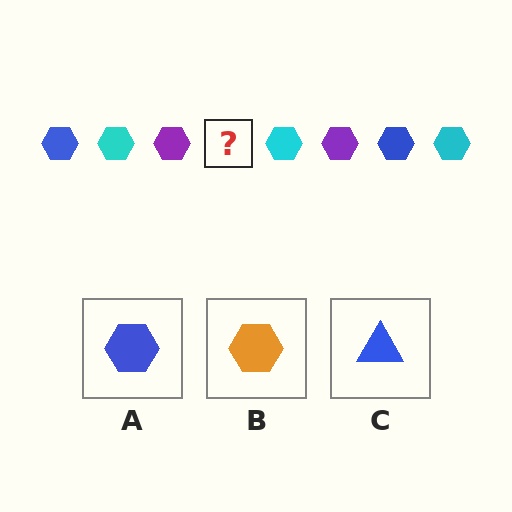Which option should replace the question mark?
Option A.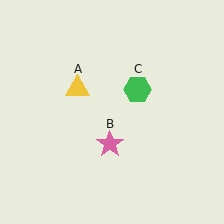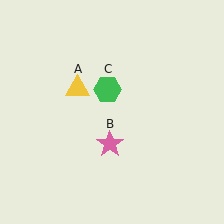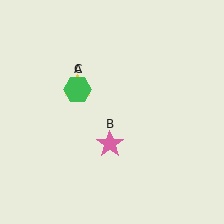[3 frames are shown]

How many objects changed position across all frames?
1 object changed position: green hexagon (object C).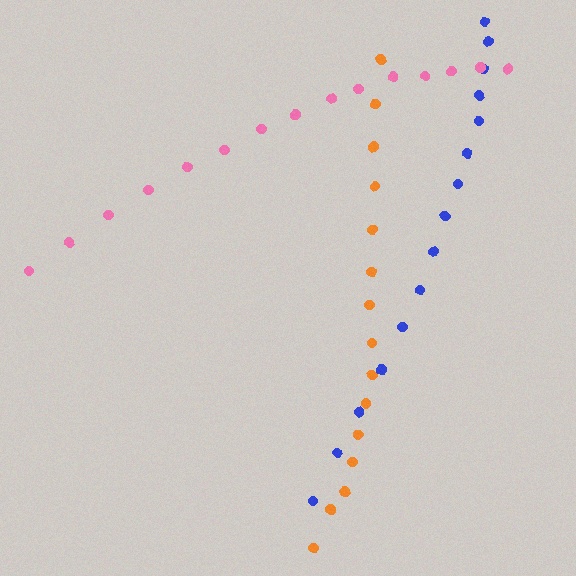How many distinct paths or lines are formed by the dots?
There are 3 distinct paths.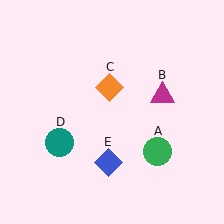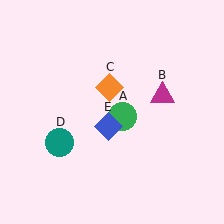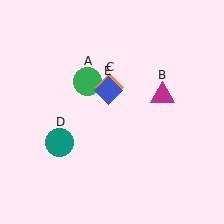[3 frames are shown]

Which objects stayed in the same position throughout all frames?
Magenta triangle (object B) and orange diamond (object C) and teal circle (object D) remained stationary.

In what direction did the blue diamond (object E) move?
The blue diamond (object E) moved up.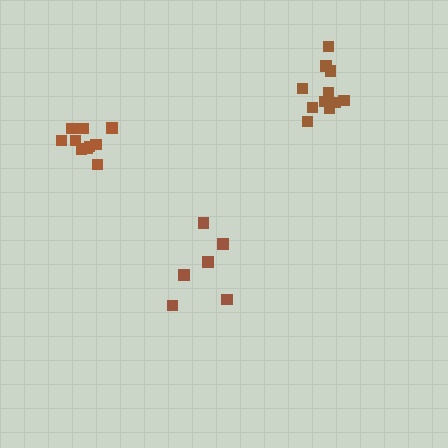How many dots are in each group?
Group 1: 6 dots, Group 2: 12 dots, Group 3: 10 dots (28 total).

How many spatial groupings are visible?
There are 3 spatial groupings.